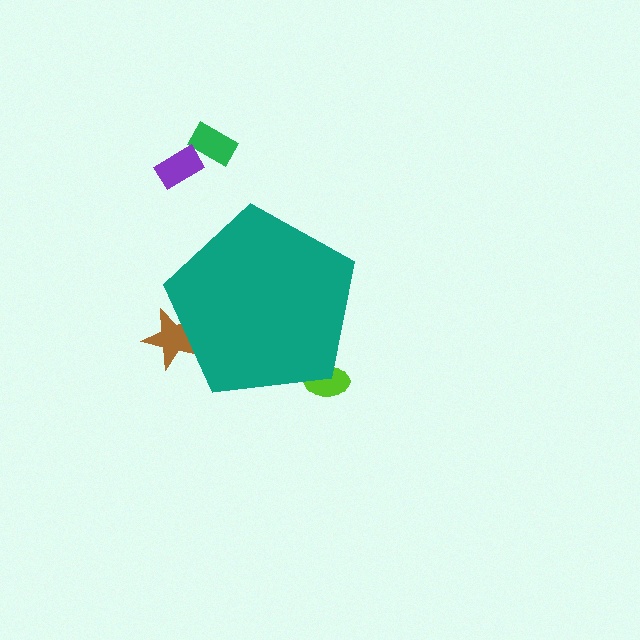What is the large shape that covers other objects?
A teal pentagon.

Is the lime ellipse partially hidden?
Yes, the lime ellipse is partially hidden behind the teal pentagon.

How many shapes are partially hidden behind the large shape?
2 shapes are partially hidden.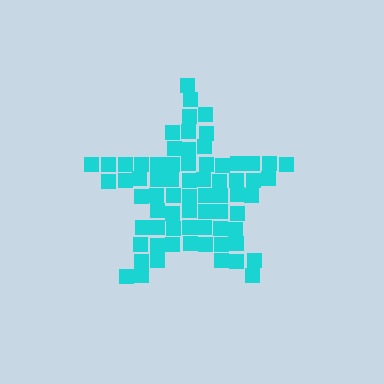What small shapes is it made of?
It is made of small squares.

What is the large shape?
The large shape is a star.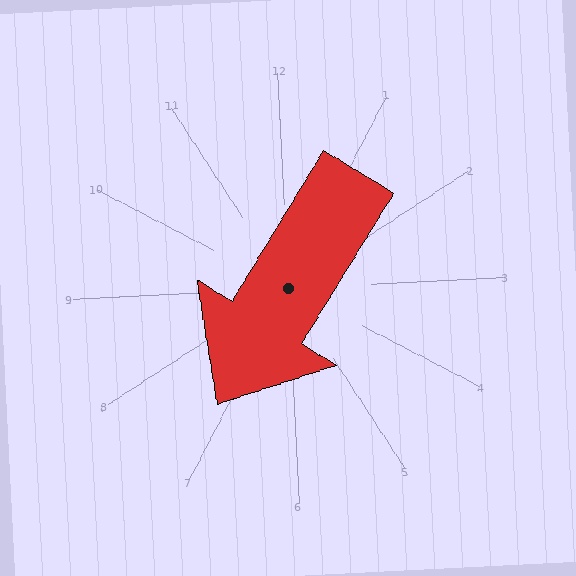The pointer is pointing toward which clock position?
Roughly 7 o'clock.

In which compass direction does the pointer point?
Southwest.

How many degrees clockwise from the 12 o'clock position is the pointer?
Approximately 214 degrees.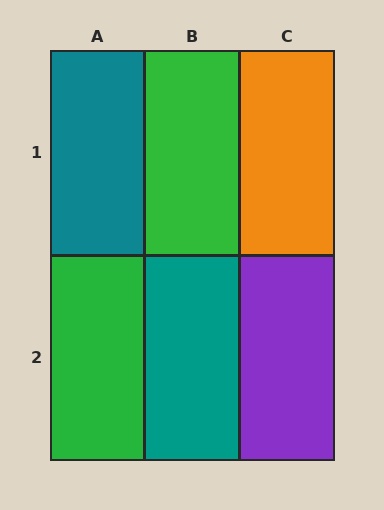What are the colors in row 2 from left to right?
Green, teal, purple.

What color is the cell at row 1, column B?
Green.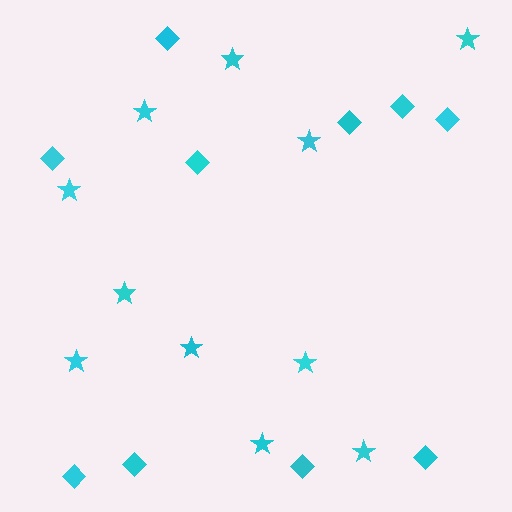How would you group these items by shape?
There are 2 groups: one group of stars (11) and one group of diamonds (10).